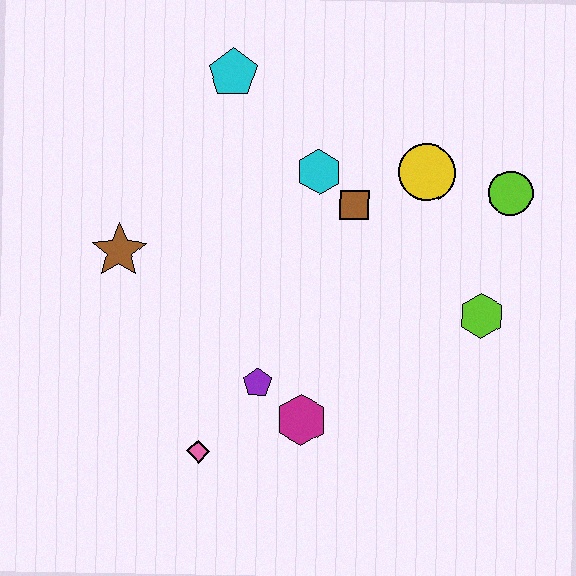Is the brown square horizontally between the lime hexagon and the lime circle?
No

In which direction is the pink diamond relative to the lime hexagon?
The pink diamond is to the left of the lime hexagon.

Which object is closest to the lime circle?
The yellow circle is closest to the lime circle.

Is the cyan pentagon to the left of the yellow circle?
Yes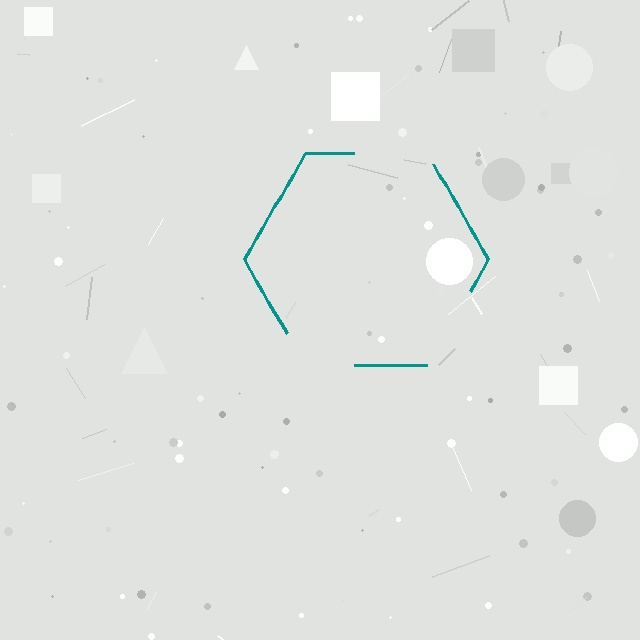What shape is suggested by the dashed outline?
The dashed outline suggests a hexagon.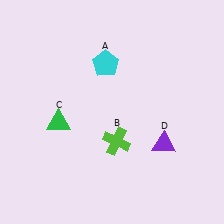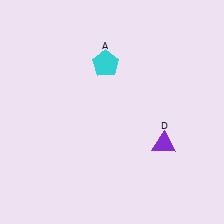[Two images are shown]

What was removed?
The lime cross (B), the green triangle (C) were removed in Image 2.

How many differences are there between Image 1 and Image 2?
There are 2 differences between the two images.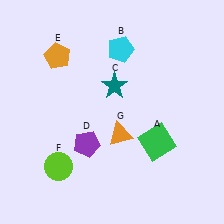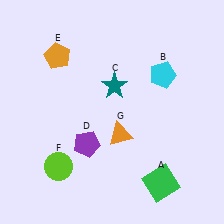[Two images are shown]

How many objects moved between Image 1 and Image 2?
2 objects moved between the two images.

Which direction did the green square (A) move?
The green square (A) moved down.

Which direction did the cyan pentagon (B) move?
The cyan pentagon (B) moved right.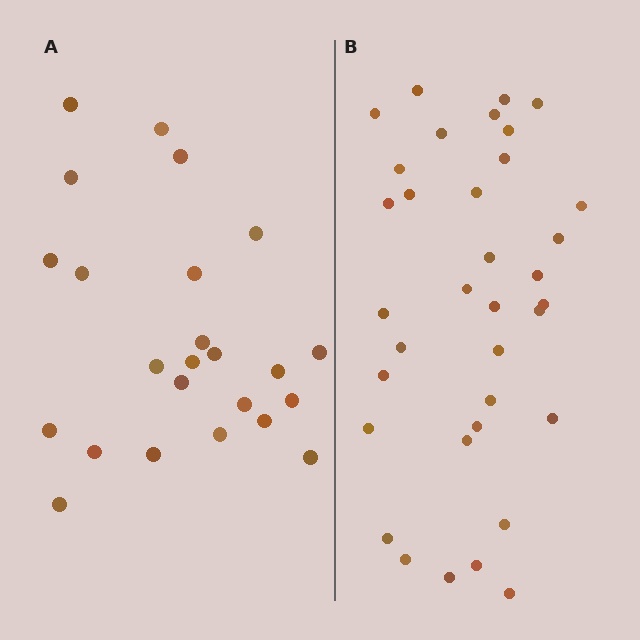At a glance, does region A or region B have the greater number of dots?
Region B (the right region) has more dots.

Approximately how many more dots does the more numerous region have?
Region B has roughly 12 or so more dots than region A.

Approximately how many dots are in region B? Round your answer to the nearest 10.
About 40 dots. (The exact count is 35, which rounds to 40.)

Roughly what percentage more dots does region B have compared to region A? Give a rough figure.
About 45% more.